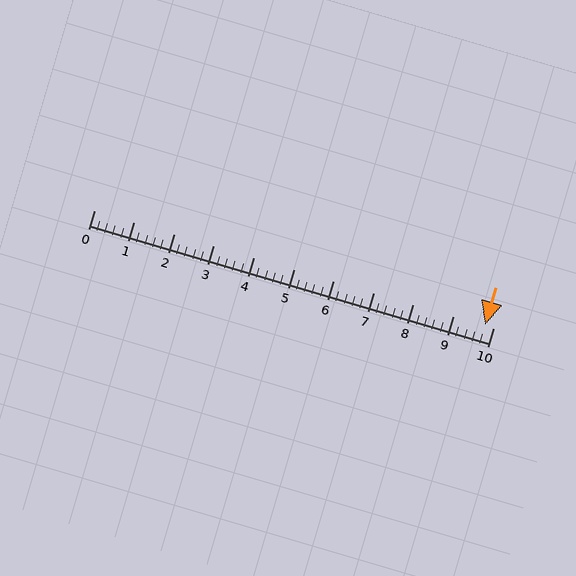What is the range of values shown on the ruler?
The ruler shows values from 0 to 10.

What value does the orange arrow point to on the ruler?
The orange arrow points to approximately 9.8.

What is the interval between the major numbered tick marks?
The major tick marks are spaced 1 units apart.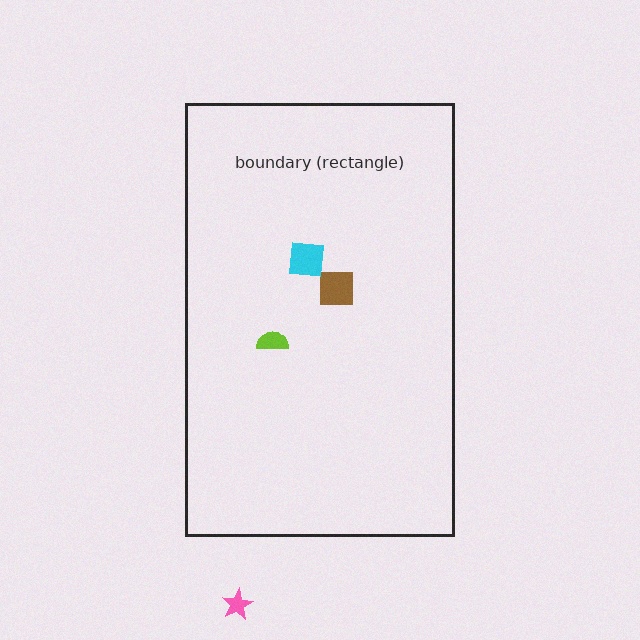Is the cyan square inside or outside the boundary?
Inside.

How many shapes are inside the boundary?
3 inside, 1 outside.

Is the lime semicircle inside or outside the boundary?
Inside.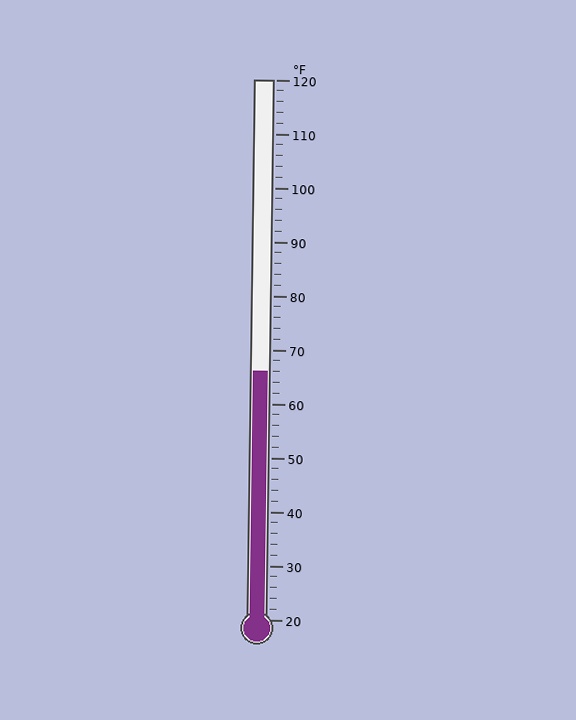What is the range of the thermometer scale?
The thermometer scale ranges from 20°F to 120°F.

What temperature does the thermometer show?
The thermometer shows approximately 66°F.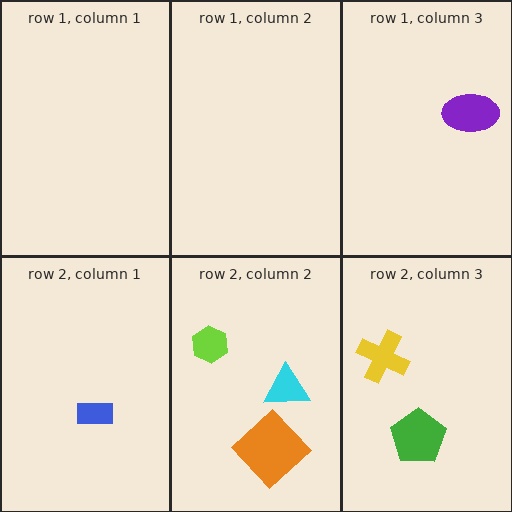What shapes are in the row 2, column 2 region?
The lime hexagon, the cyan triangle, the orange diamond.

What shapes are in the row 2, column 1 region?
The blue rectangle.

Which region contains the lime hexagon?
The row 2, column 2 region.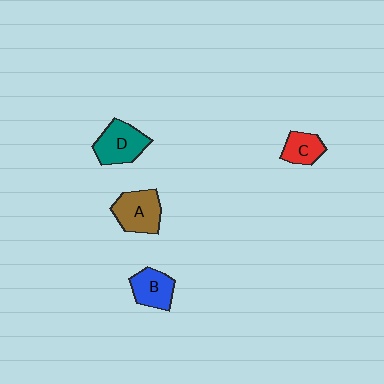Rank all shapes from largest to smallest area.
From largest to smallest: A (brown), D (teal), B (blue), C (red).